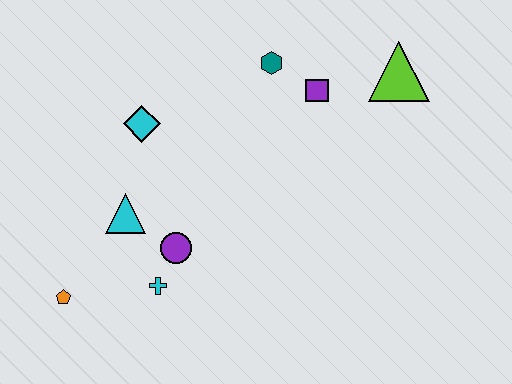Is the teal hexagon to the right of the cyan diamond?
Yes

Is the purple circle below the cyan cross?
No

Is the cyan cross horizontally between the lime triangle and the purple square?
No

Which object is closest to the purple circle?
The cyan cross is closest to the purple circle.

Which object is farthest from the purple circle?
The lime triangle is farthest from the purple circle.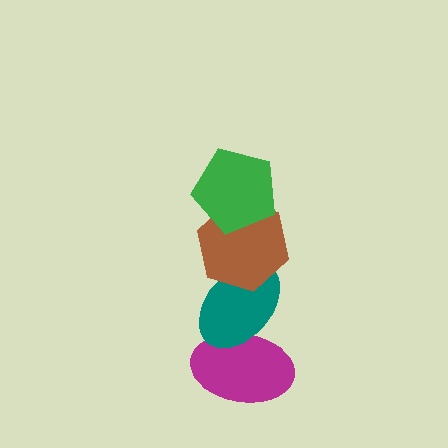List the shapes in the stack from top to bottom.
From top to bottom: the green pentagon, the brown hexagon, the teal ellipse, the magenta ellipse.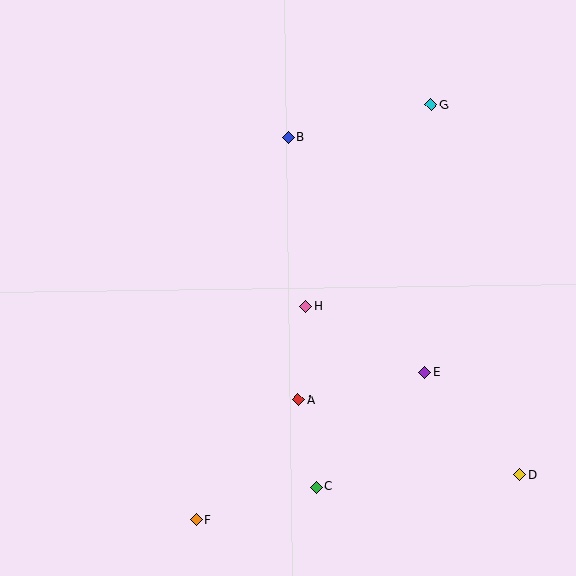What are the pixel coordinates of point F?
Point F is at (197, 520).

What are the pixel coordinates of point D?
Point D is at (519, 474).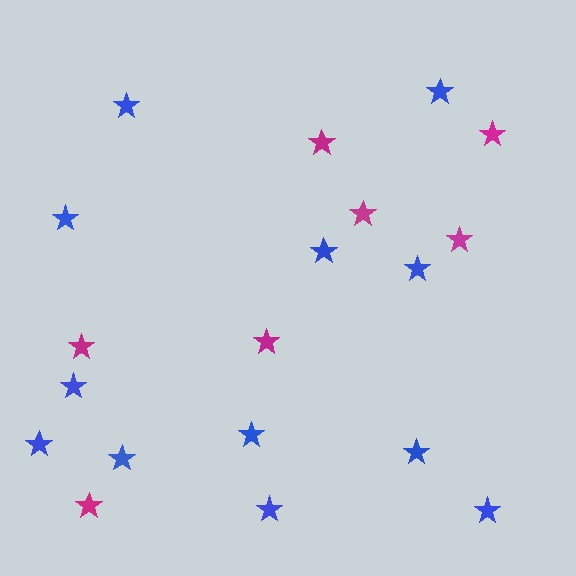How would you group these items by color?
There are 2 groups: one group of blue stars (12) and one group of magenta stars (7).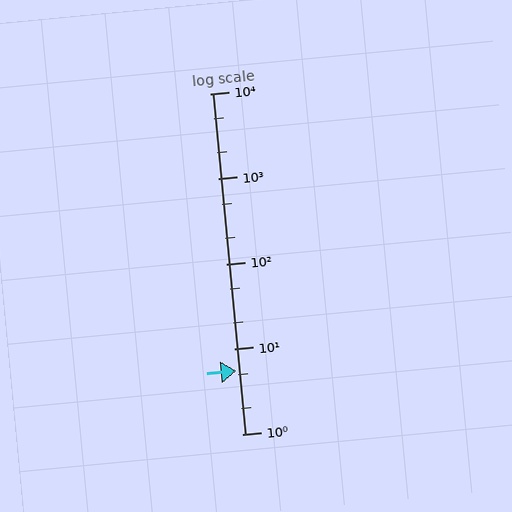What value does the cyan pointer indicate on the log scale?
The pointer indicates approximately 5.6.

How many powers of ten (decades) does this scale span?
The scale spans 4 decades, from 1 to 10000.